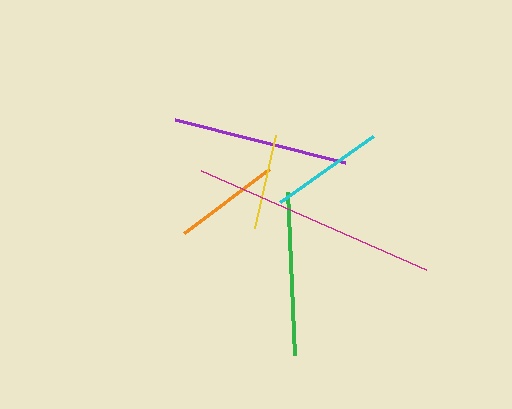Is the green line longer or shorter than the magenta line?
The magenta line is longer than the green line.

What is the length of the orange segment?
The orange segment is approximately 107 pixels long.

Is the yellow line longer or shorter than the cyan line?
The cyan line is longer than the yellow line.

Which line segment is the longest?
The magenta line is the longest at approximately 246 pixels.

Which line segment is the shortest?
The yellow line is the shortest at approximately 95 pixels.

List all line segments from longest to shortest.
From longest to shortest: magenta, purple, green, cyan, orange, yellow.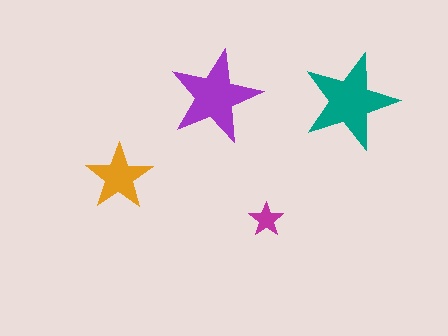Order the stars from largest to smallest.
the teal one, the purple one, the orange one, the magenta one.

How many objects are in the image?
There are 4 objects in the image.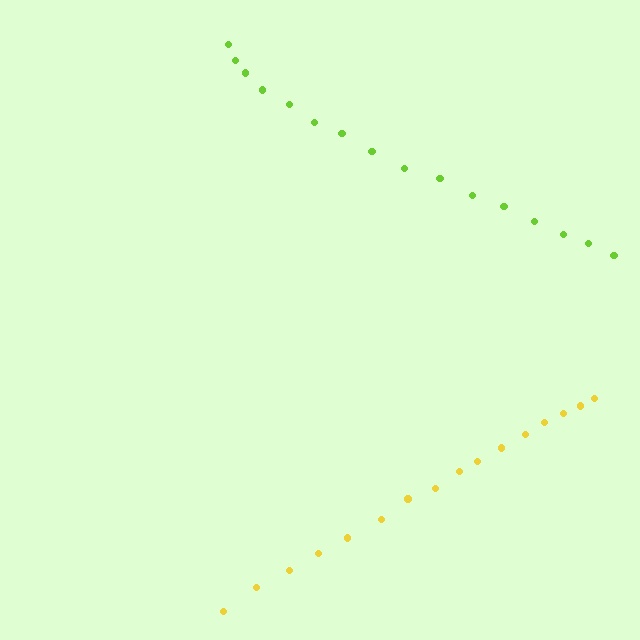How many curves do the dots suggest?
There are 2 distinct paths.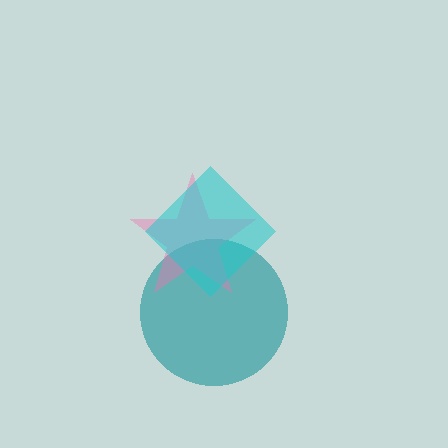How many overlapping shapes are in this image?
There are 3 overlapping shapes in the image.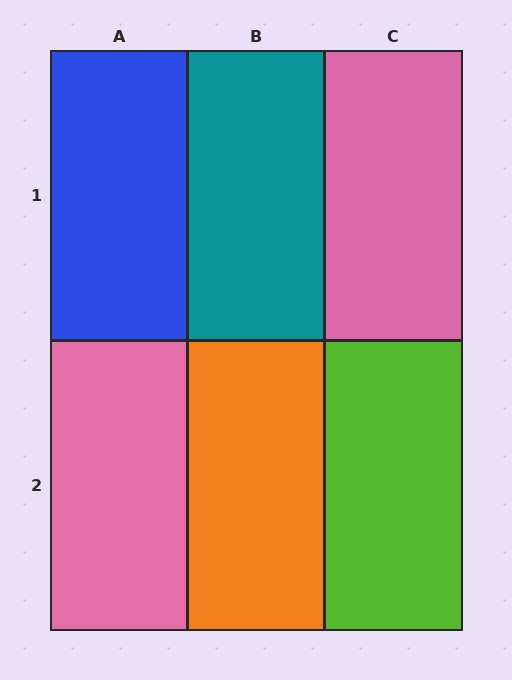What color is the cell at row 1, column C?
Pink.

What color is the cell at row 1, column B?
Teal.